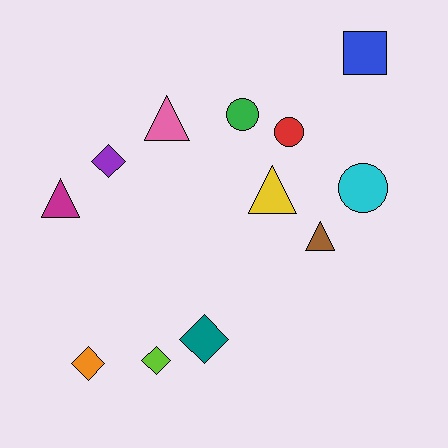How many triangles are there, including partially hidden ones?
There are 4 triangles.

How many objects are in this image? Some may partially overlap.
There are 12 objects.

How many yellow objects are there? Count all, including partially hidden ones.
There is 1 yellow object.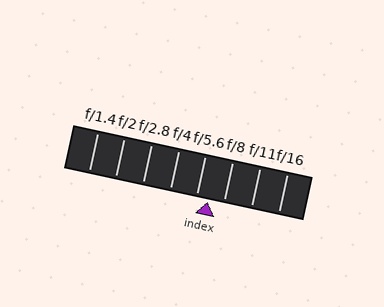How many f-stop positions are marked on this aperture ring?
There are 8 f-stop positions marked.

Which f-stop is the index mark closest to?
The index mark is closest to f/5.6.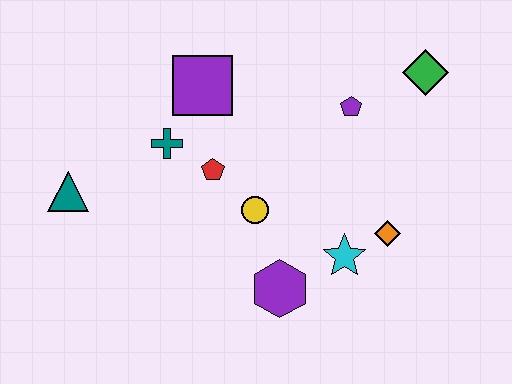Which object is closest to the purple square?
The teal cross is closest to the purple square.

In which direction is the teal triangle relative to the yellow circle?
The teal triangle is to the left of the yellow circle.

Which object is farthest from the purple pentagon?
The teal triangle is farthest from the purple pentagon.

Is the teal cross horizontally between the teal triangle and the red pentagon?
Yes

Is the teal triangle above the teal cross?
No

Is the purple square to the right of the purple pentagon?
No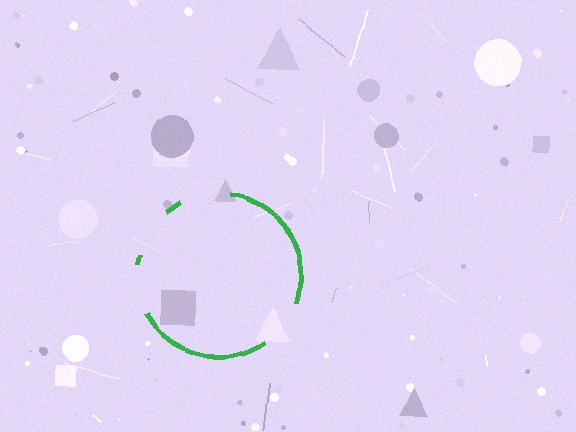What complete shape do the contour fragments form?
The contour fragments form a circle.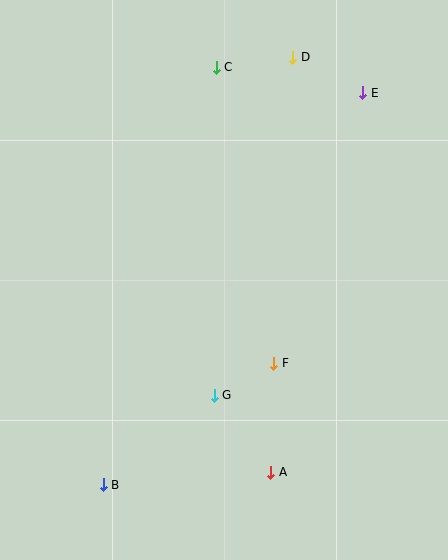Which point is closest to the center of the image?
Point F at (274, 363) is closest to the center.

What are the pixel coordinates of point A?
Point A is at (271, 472).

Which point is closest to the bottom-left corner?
Point B is closest to the bottom-left corner.